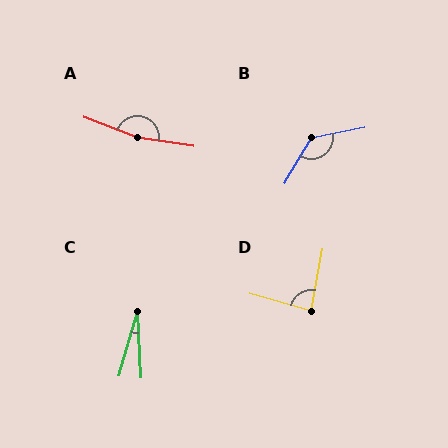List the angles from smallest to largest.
C (18°), D (85°), B (132°), A (168°).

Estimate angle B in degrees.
Approximately 132 degrees.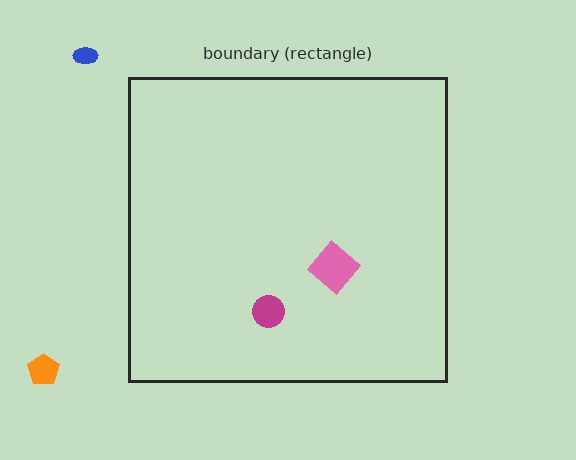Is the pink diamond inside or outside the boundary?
Inside.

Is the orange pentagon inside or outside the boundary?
Outside.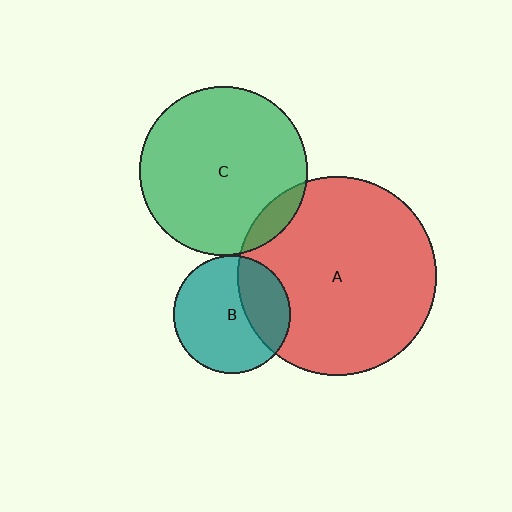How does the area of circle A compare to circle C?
Approximately 1.4 times.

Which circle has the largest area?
Circle A (red).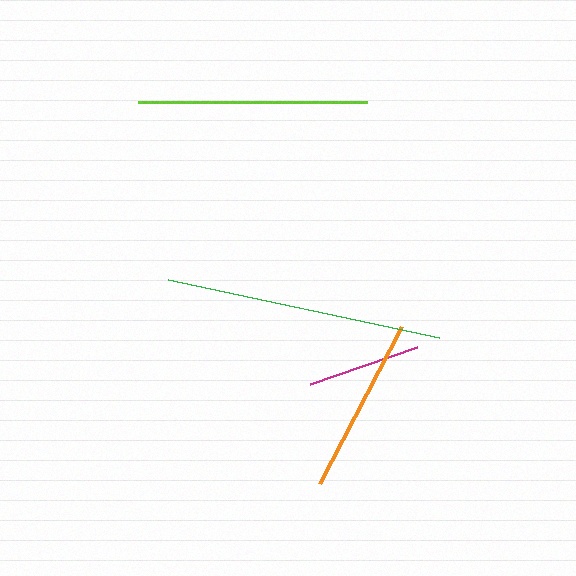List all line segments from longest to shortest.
From longest to shortest: green, lime, orange, magenta.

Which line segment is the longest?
The green line is the longest at approximately 277 pixels.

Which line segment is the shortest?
The magenta line is the shortest at approximately 114 pixels.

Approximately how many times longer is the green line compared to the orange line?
The green line is approximately 1.6 times the length of the orange line.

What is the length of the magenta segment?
The magenta segment is approximately 114 pixels long.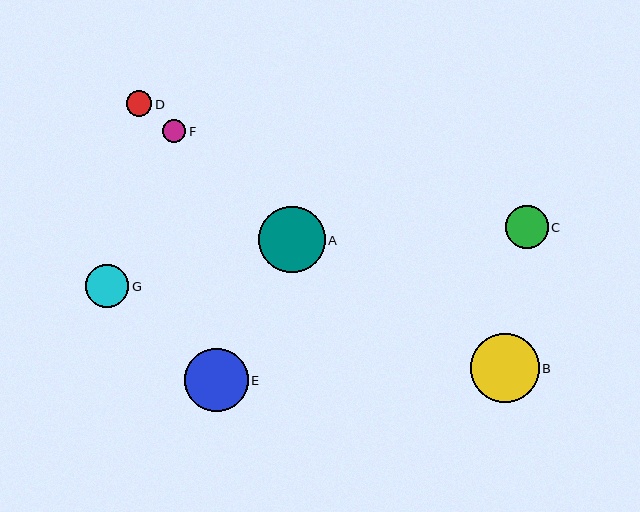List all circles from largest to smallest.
From largest to smallest: B, A, E, G, C, D, F.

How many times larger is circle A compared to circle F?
Circle A is approximately 2.9 times the size of circle F.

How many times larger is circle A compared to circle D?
Circle A is approximately 2.6 times the size of circle D.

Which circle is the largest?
Circle B is the largest with a size of approximately 69 pixels.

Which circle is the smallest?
Circle F is the smallest with a size of approximately 23 pixels.